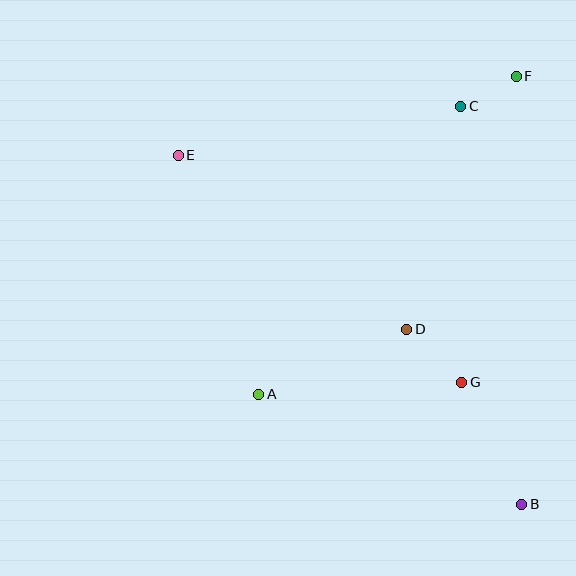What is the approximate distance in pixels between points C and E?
The distance between C and E is approximately 286 pixels.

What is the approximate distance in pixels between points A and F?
The distance between A and F is approximately 409 pixels.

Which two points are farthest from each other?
Points B and E are farthest from each other.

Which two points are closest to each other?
Points C and F are closest to each other.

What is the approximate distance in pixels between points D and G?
The distance between D and G is approximately 76 pixels.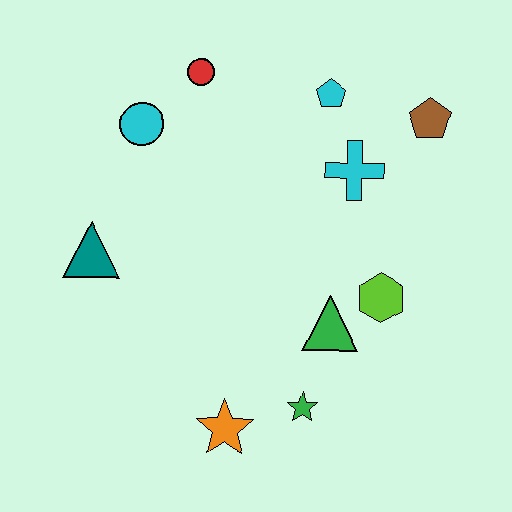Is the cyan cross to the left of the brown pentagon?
Yes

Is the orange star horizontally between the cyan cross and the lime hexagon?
No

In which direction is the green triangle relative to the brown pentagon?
The green triangle is below the brown pentagon.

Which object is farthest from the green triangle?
The red circle is farthest from the green triangle.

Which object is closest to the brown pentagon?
The cyan cross is closest to the brown pentagon.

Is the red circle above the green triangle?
Yes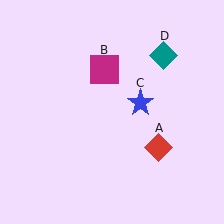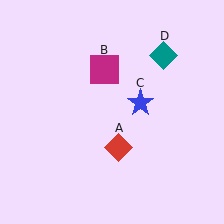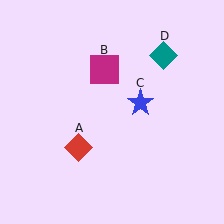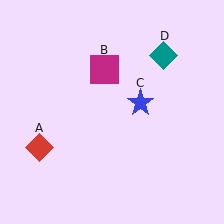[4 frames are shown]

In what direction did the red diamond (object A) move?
The red diamond (object A) moved left.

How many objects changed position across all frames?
1 object changed position: red diamond (object A).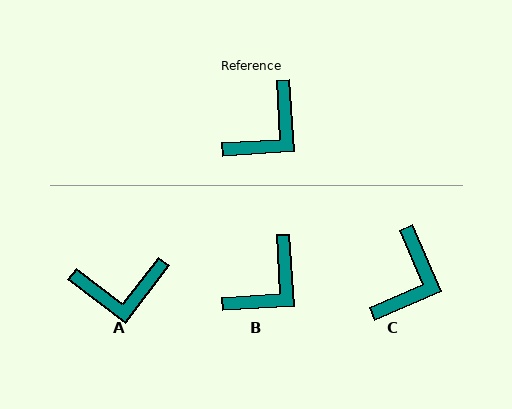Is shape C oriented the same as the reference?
No, it is off by about 20 degrees.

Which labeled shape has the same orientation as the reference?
B.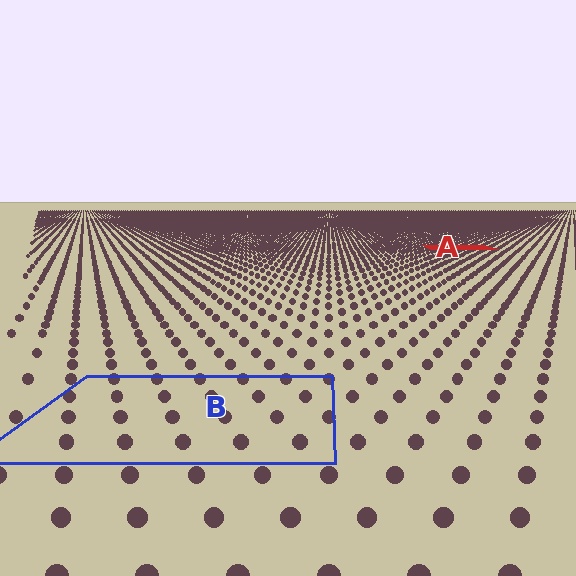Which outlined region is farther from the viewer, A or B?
Region A is farther from the viewer — the texture elements inside it appear smaller and more densely packed.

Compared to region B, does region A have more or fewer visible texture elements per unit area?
Region A has more texture elements per unit area — they are packed more densely because it is farther away.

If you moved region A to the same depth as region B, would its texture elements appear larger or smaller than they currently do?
They would appear larger. At a closer depth, the same texture elements are projected at a bigger on-screen size.